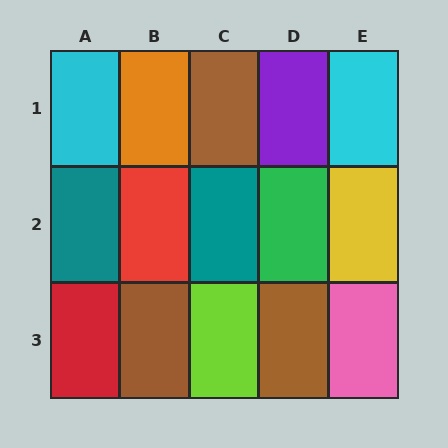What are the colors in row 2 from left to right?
Teal, red, teal, green, yellow.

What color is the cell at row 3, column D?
Brown.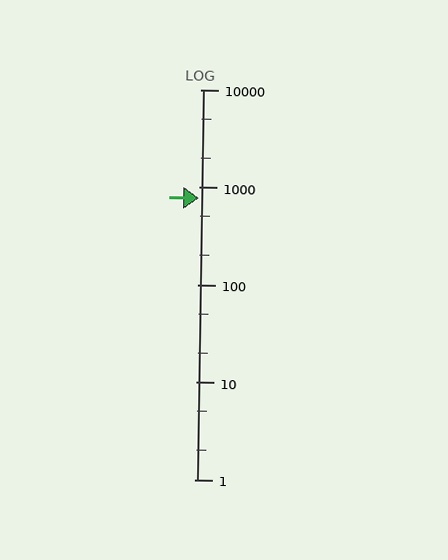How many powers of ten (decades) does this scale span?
The scale spans 4 decades, from 1 to 10000.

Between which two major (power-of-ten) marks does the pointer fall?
The pointer is between 100 and 1000.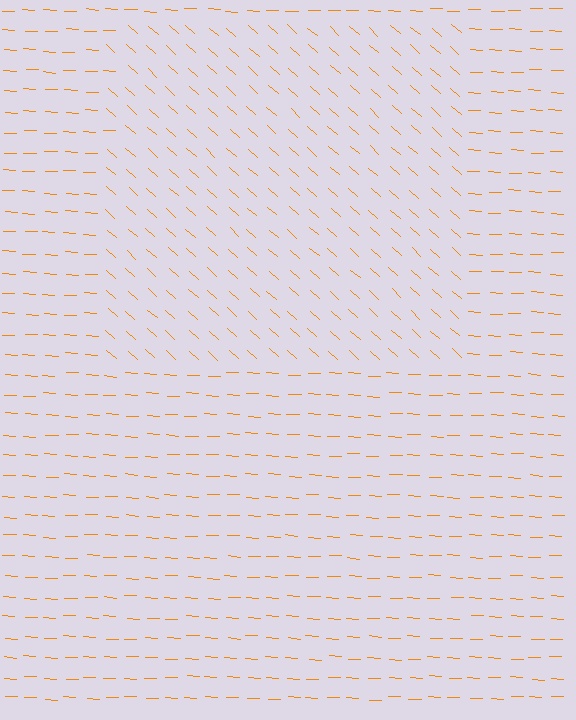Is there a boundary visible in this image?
Yes, there is a texture boundary formed by a change in line orientation.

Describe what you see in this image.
The image is filled with small orange line segments. A rectangle region in the image has lines oriented differently from the surrounding lines, creating a visible texture boundary.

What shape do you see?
I see a rectangle.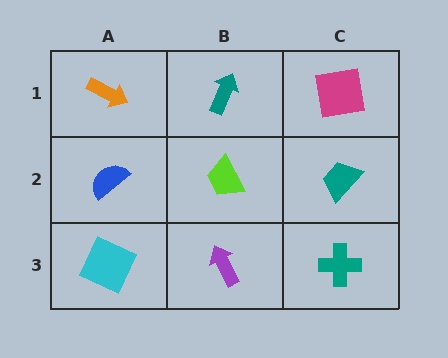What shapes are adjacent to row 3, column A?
A blue semicircle (row 2, column A), a purple arrow (row 3, column B).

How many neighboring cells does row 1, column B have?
3.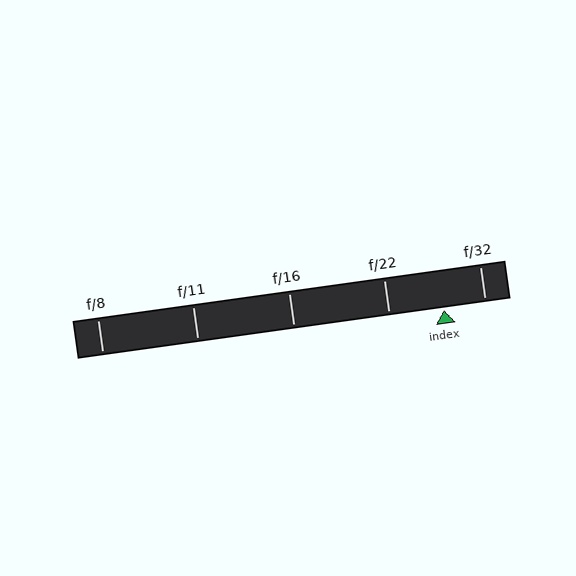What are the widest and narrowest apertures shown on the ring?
The widest aperture shown is f/8 and the narrowest is f/32.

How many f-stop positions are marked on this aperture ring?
There are 5 f-stop positions marked.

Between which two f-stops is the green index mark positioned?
The index mark is between f/22 and f/32.